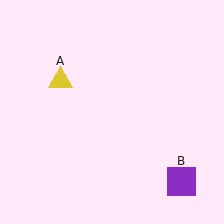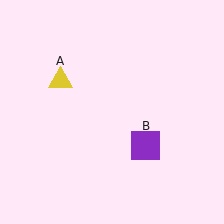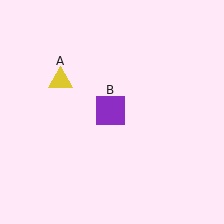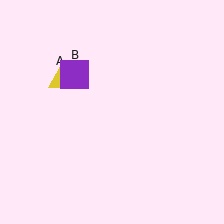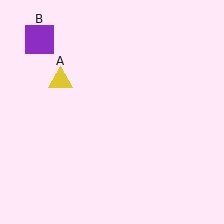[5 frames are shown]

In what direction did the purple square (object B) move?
The purple square (object B) moved up and to the left.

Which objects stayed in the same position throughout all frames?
Yellow triangle (object A) remained stationary.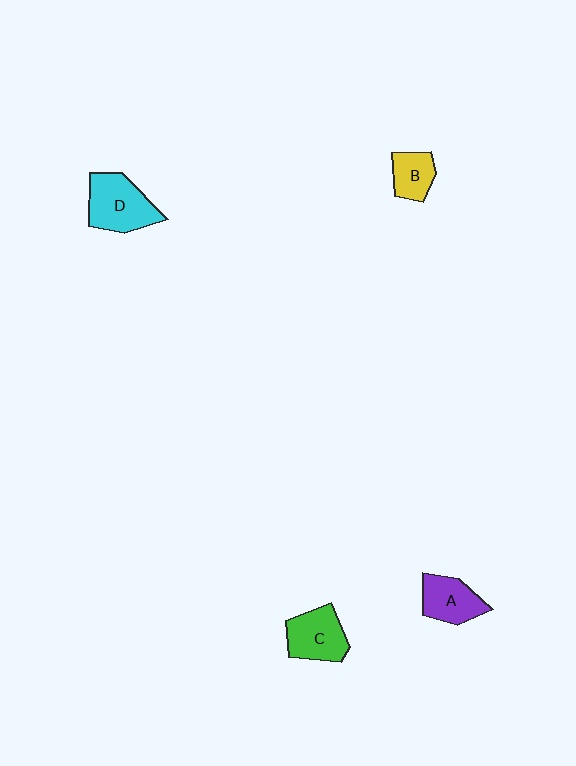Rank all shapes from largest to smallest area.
From largest to smallest: D (cyan), C (green), A (purple), B (yellow).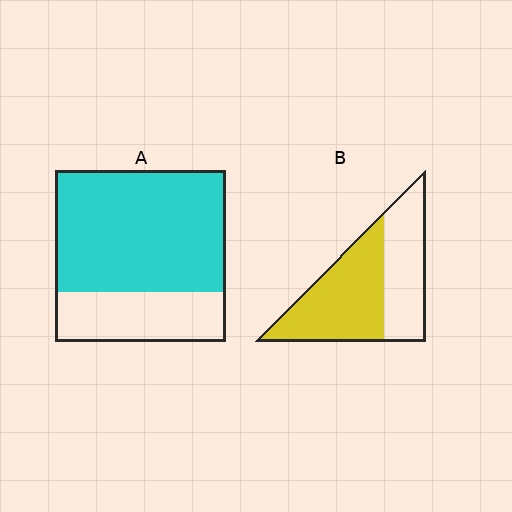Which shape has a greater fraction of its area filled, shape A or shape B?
Shape A.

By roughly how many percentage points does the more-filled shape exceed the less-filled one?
By roughly 15 percentage points (A over B).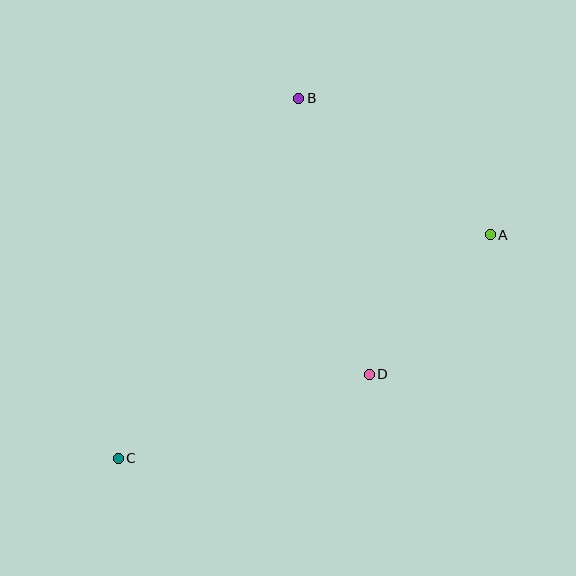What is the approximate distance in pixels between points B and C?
The distance between B and C is approximately 403 pixels.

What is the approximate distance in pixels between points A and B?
The distance between A and B is approximately 235 pixels.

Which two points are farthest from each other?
Points A and C are farthest from each other.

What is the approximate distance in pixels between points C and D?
The distance between C and D is approximately 265 pixels.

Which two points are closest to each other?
Points A and D are closest to each other.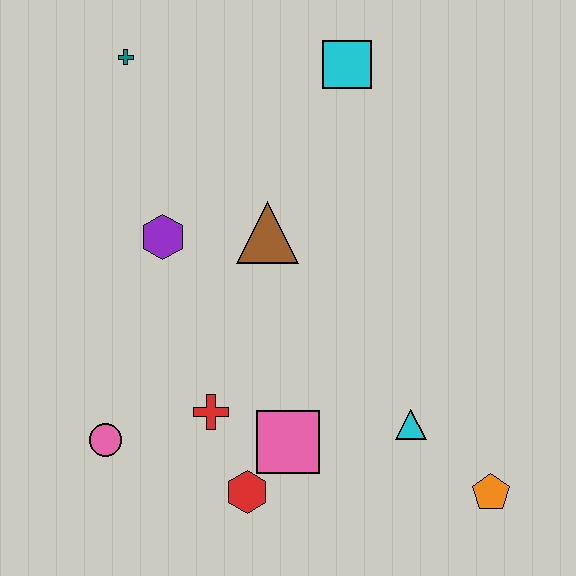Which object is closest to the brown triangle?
The purple hexagon is closest to the brown triangle.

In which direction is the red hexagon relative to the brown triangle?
The red hexagon is below the brown triangle.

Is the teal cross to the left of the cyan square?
Yes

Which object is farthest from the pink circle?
The cyan square is farthest from the pink circle.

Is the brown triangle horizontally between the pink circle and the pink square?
Yes